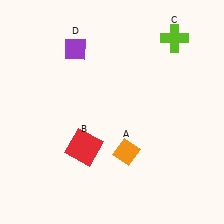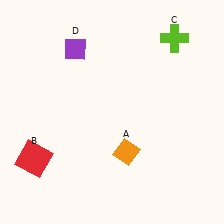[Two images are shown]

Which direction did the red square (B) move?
The red square (B) moved left.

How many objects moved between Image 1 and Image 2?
1 object moved between the two images.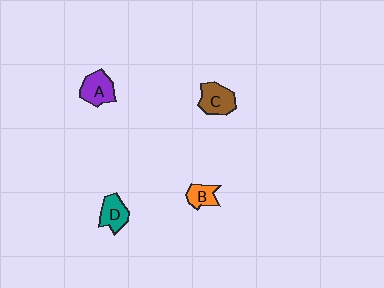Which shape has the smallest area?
Shape B (orange).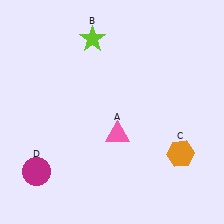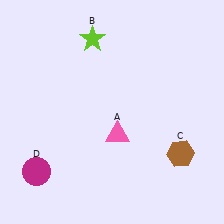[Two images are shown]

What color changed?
The hexagon (C) changed from orange in Image 1 to brown in Image 2.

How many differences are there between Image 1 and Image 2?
There is 1 difference between the two images.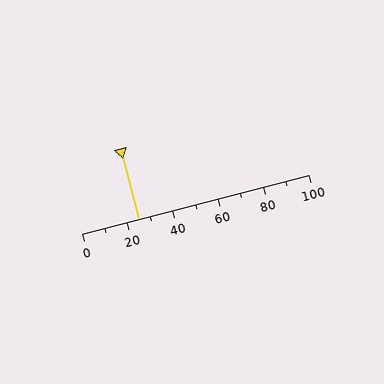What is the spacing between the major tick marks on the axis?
The major ticks are spaced 20 apart.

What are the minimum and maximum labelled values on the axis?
The axis runs from 0 to 100.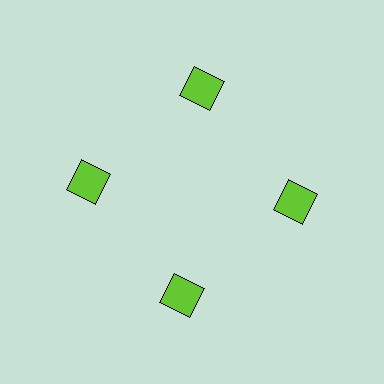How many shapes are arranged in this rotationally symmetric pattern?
There are 4 shapes, arranged in 4 groups of 1.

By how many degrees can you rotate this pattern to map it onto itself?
The pattern maps onto itself every 90 degrees of rotation.